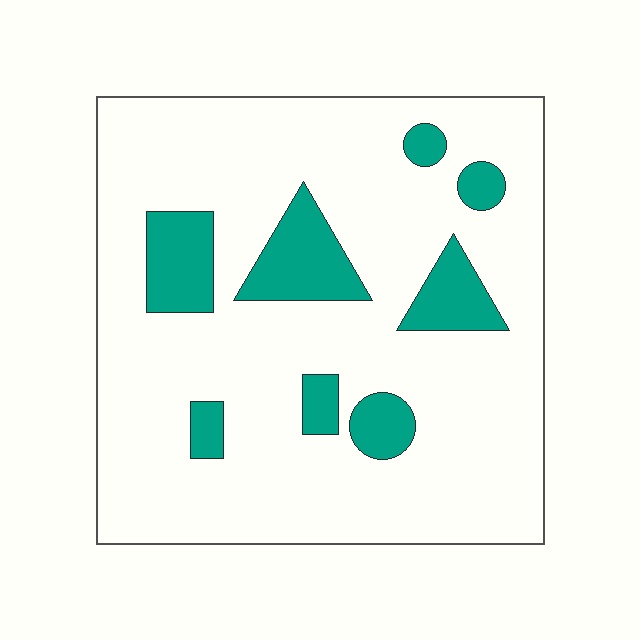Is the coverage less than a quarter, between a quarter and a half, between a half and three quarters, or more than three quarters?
Less than a quarter.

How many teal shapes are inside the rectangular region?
8.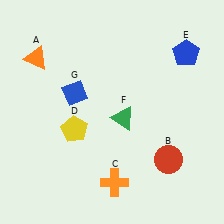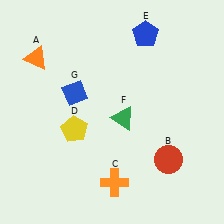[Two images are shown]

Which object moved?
The blue pentagon (E) moved left.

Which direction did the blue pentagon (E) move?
The blue pentagon (E) moved left.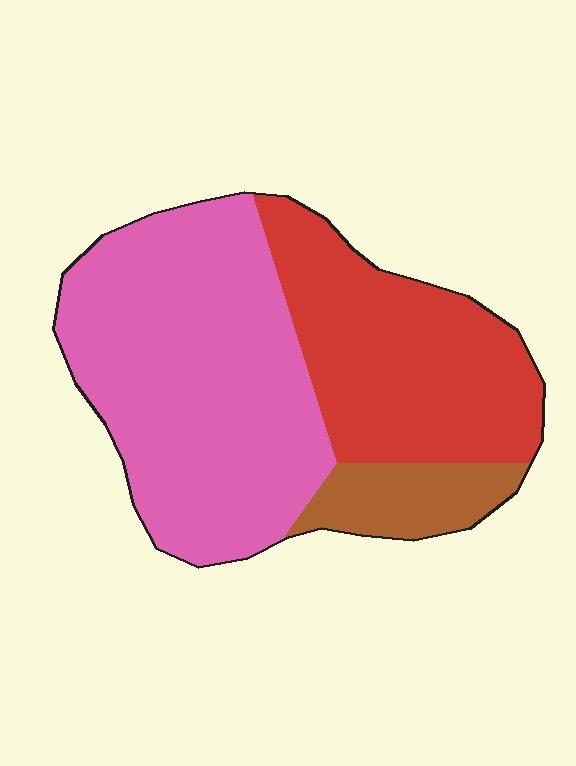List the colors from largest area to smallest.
From largest to smallest: pink, red, brown.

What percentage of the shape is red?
Red covers around 35% of the shape.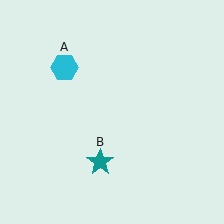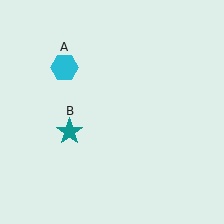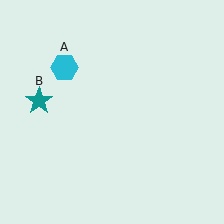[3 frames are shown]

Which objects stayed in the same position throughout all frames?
Cyan hexagon (object A) remained stationary.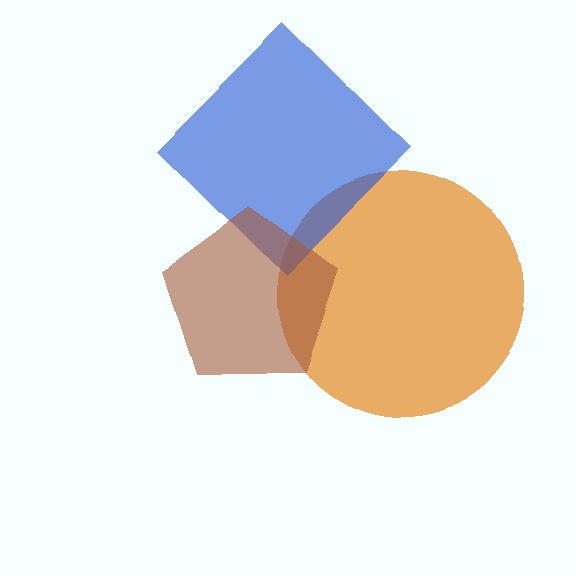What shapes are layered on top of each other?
The layered shapes are: an orange circle, a blue diamond, a brown pentagon.